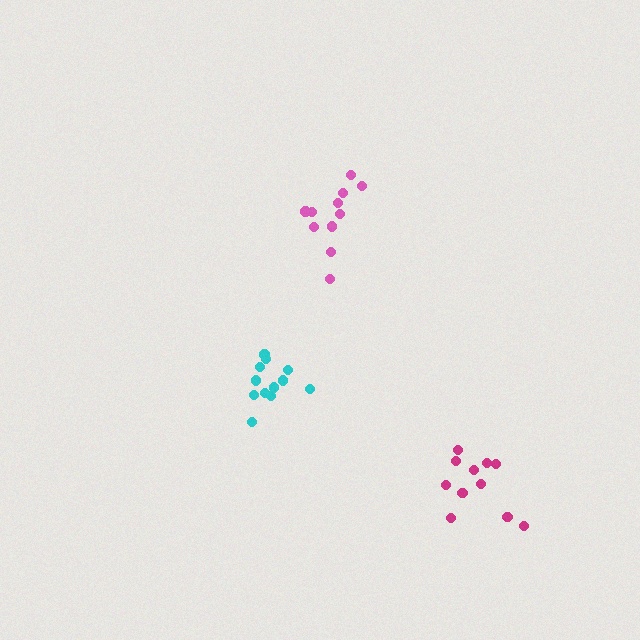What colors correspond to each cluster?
The clusters are colored: pink, magenta, cyan.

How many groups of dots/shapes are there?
There are 3 groups.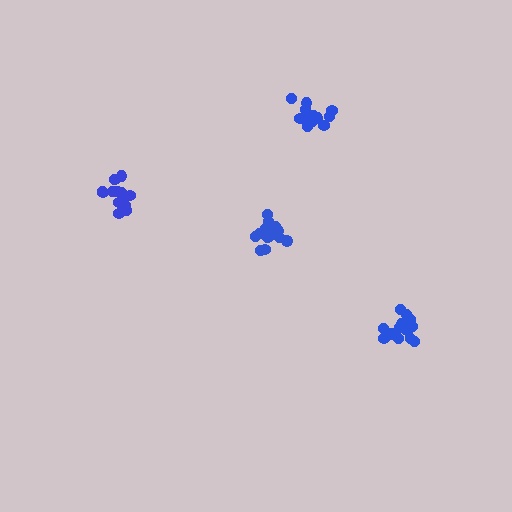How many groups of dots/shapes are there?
There are 4 groups.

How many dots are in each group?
Group 1: 15 dots, Group 2: 17 dots, Group 3: 15 dots, Group 4: 18 dots (65 total).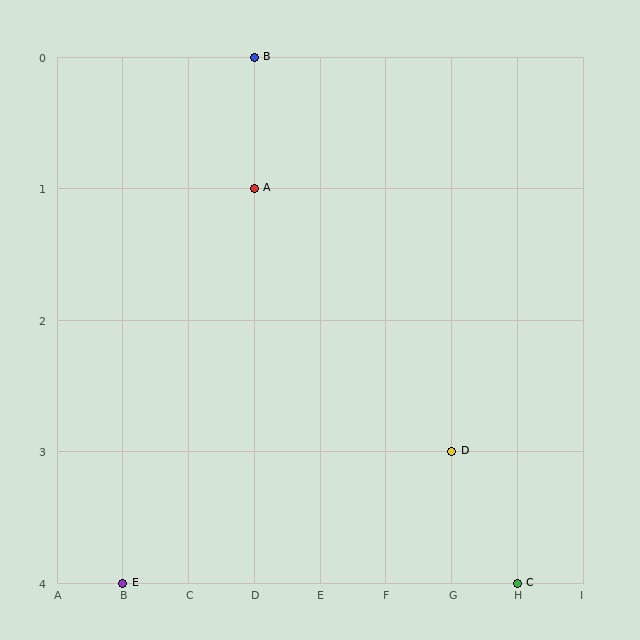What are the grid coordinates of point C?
Point C is at grid coordinates (H, 4).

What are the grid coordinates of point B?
Point B is at grid coordinates (D, 0).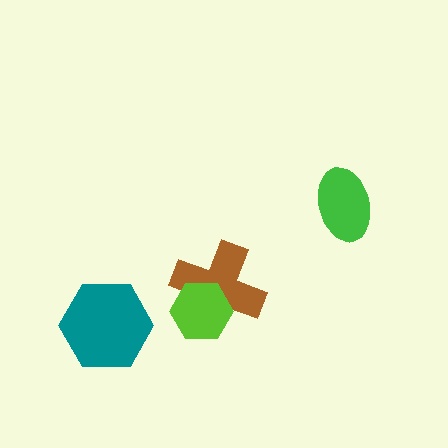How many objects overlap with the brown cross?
1 object overlaps with the brown cross.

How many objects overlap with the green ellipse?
0 objects overlap with the green ellipse.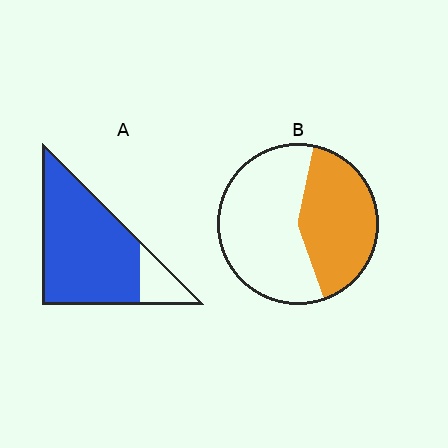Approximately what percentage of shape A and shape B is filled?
A is approximately 85% and B is approximately 40%.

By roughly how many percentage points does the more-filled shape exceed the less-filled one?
By roughly 40 percentage points (A over B).